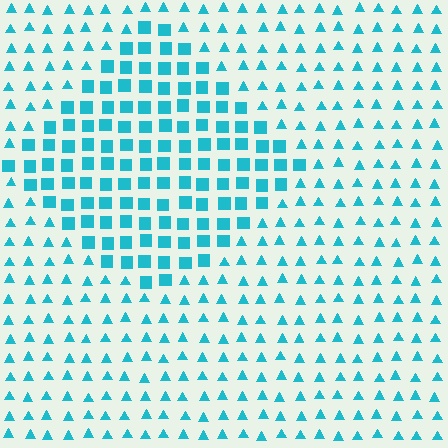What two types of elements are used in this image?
The image uses squares inside the diamond region and triangles outside it.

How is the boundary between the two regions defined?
The boundary is defined by a change in element shape: squares inside vs. triangles outside. All elements share the same color and spacing.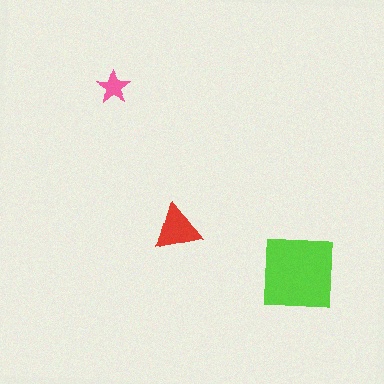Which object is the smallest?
The pink star.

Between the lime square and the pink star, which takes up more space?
The lime square.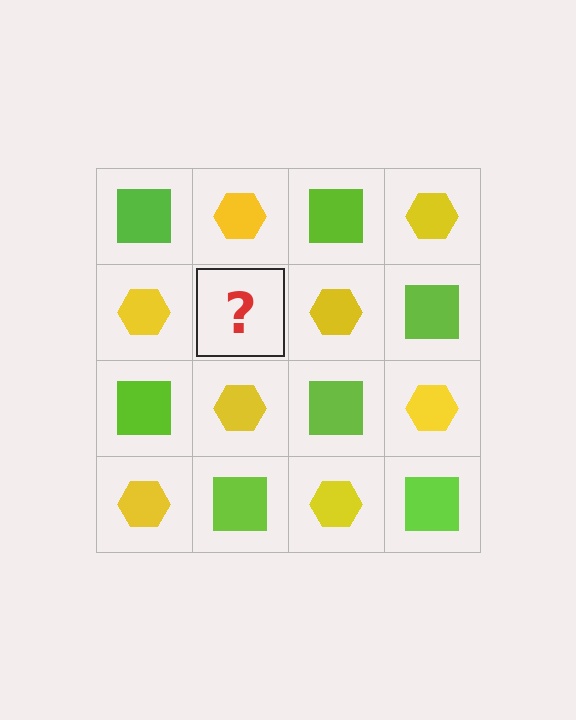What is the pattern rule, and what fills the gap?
The rule is that it alternates lime square and yellow hexagon in a checkerboard pattern. The gap should be filled with a lime square.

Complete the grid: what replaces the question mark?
The question mark should be replaced with a lime square.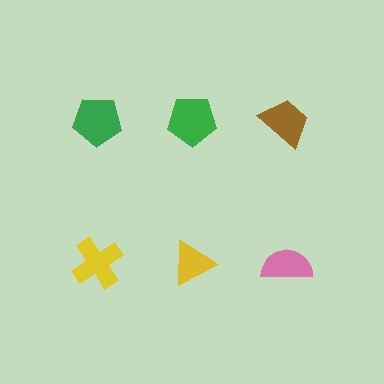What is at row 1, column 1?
A green pentagon.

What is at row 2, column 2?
A yellow triangle.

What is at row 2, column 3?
A pink semicircle.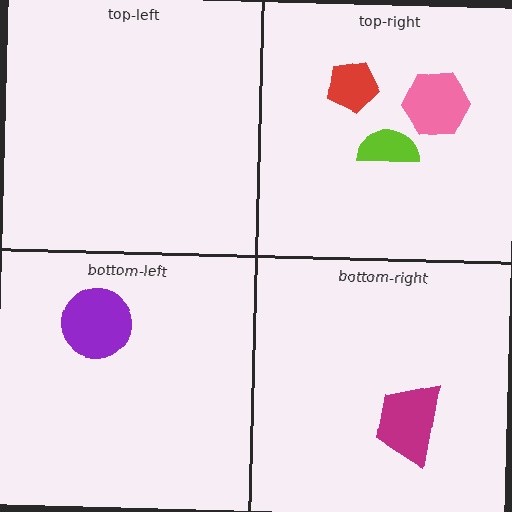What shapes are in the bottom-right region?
The magenta trapezoid.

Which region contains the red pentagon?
The top-right region.